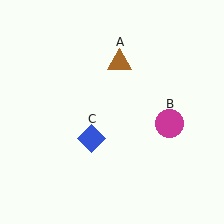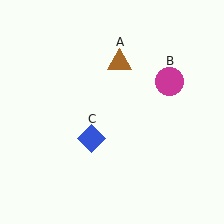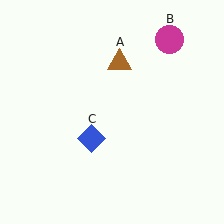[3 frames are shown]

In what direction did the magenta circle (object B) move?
The magenta circle (object B) moved up.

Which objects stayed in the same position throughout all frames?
Brown triangle (object A) and blue diamond (object C) remained stationary.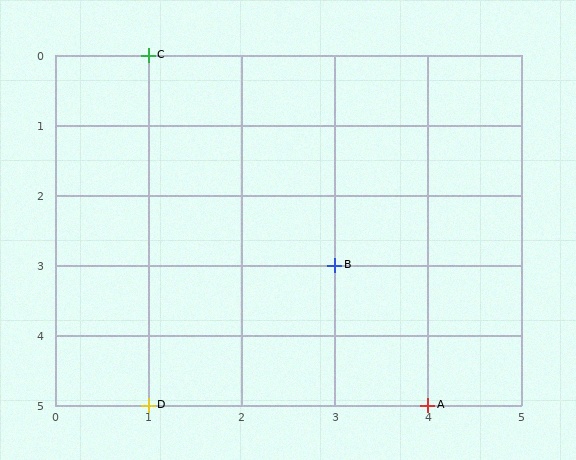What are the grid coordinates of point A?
Point A is at grid coordinates (4, 5).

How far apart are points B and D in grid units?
Points B and D are 2 columns and 2 rows apart (about 2.8 grid units diagonally).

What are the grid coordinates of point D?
Point D is at grid coordinates (1, 5).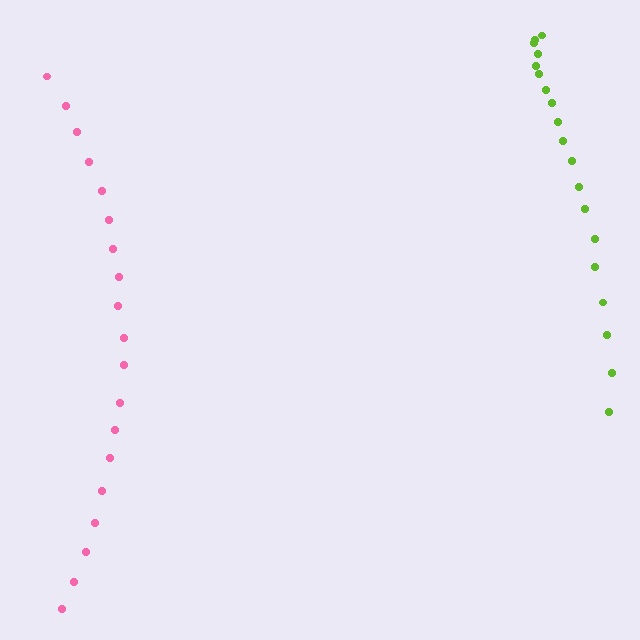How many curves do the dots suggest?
There are 2 distinct paths.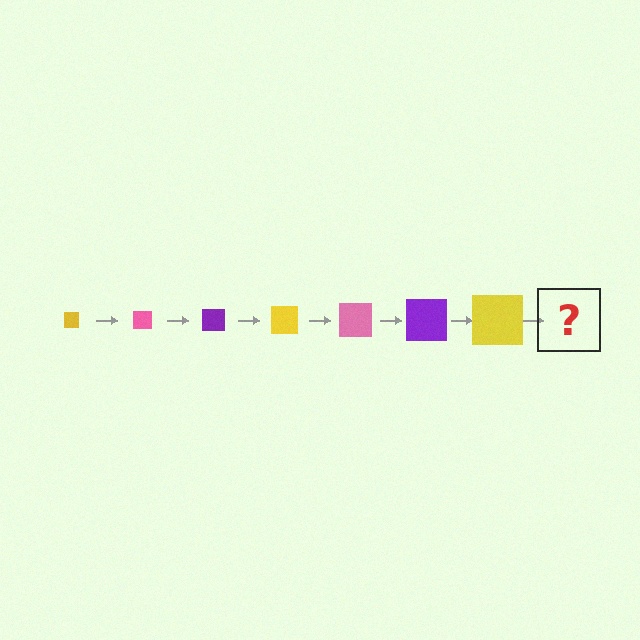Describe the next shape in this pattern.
It should be a pink square, larger than the previous one.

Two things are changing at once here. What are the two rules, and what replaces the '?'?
The two rules are that the square grows larger each step and the color cycles through yellow, pink, and purple. The '?' should be a pink square, larger than the previous one.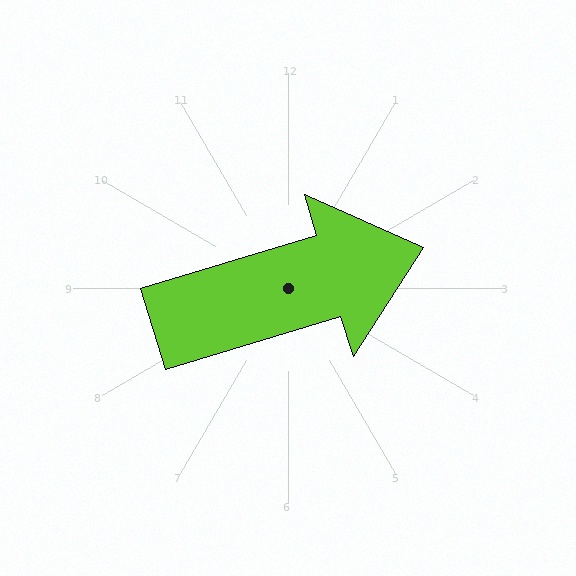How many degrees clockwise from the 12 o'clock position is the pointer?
Approximately 73 degrees.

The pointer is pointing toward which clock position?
Roughly 2 o'clock.